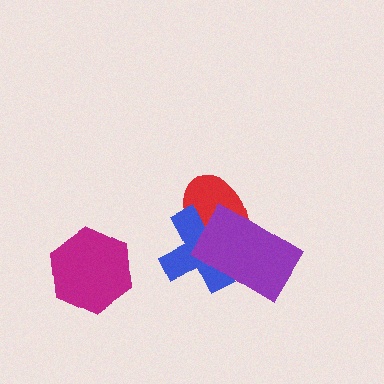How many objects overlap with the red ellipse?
2 objects overlap with the red ellipse.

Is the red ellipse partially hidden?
Yes, it is partially covered by another shape.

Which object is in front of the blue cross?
The purple rectangle is in front of the blue cross.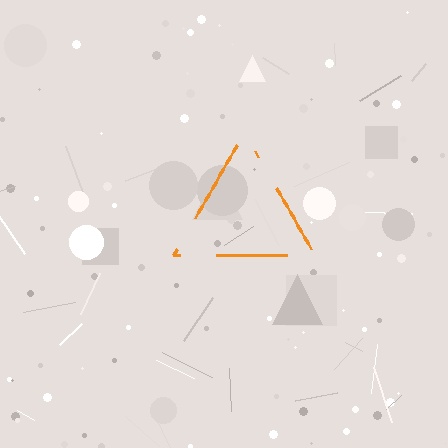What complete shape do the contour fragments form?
The contour fragments form a triangle.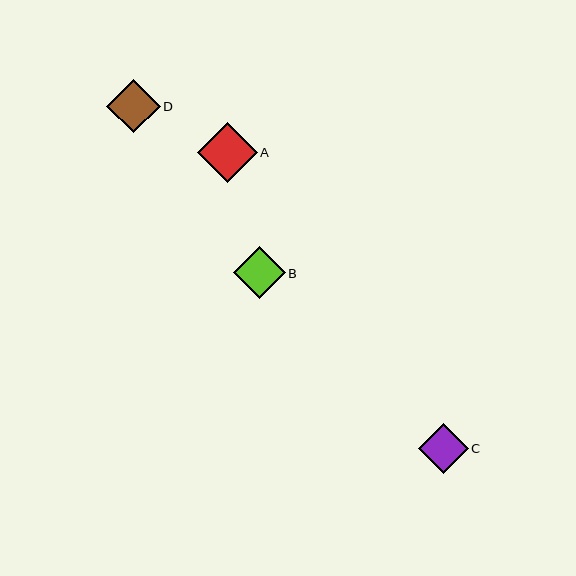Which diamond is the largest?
Diamond A is the largest with a size of approximately 60 pixels.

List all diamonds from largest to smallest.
From largest to smallest: A, D, B, C.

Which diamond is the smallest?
Diamond C is the smallest with a size of approximately 50 pixels.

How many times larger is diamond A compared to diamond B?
Diamond A is approximately 1.2 times the size of diamond B.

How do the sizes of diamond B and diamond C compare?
Diamond B and diamond C are approximately the same size.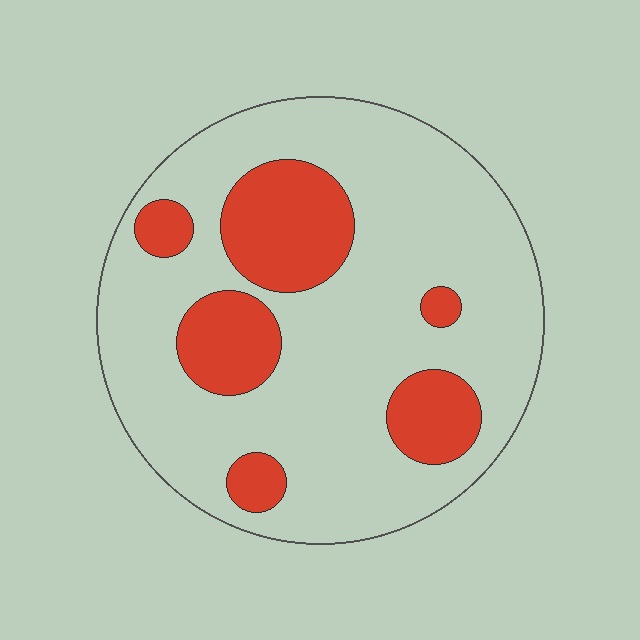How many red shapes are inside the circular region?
6.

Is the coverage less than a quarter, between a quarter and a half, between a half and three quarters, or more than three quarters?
Less than a quarter.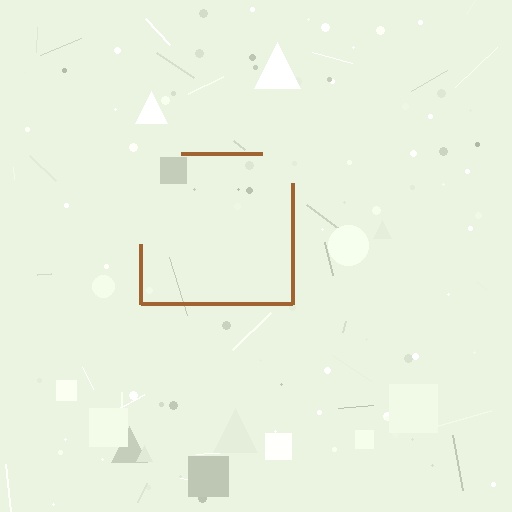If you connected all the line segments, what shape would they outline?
They would outline a square.